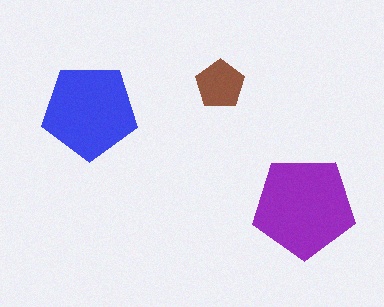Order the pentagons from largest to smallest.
the purple one, the blue one, the brown one.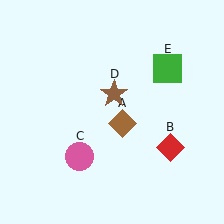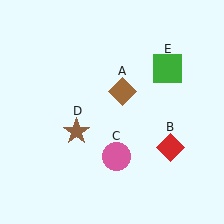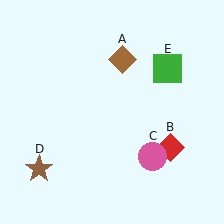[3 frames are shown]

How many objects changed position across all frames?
3 objects changed position: brown diamond (object A), pink circle (object C), brown star (object D).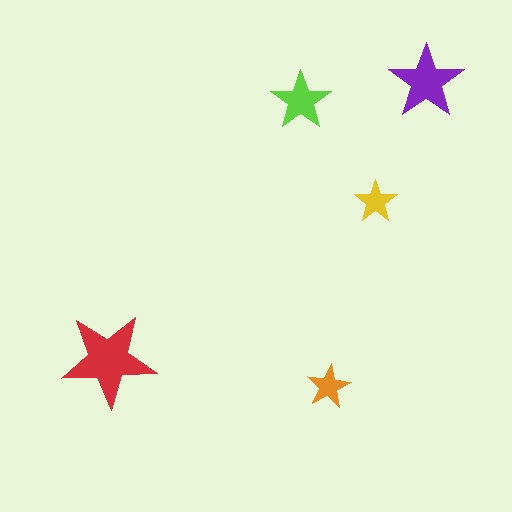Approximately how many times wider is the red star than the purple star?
About 1.5 times wider.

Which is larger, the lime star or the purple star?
The purple one.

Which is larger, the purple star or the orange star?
The purple one.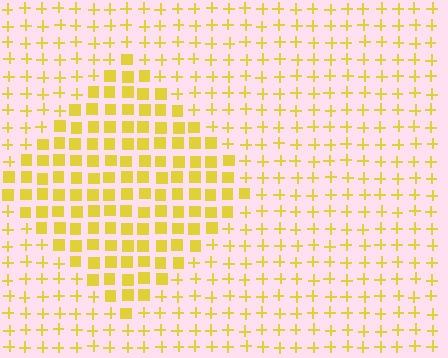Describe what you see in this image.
The image is filled with small yellow elements arranged in a uniform grid. A diamond-shaped region contains squares, while the surrounding area contains plus signs. The boundary is defined purely by the change in element shape.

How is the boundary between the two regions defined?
The boundary is defined by a change in element shape: squares inside vs. plus signs outside. All elements share the same color and spacing.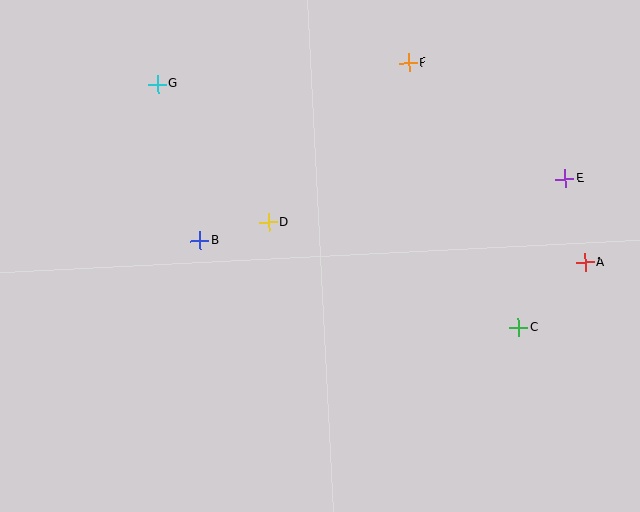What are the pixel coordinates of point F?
Point F is at (408, 63).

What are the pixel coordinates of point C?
Point C is at (519, 328).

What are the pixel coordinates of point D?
Point D is at (268, 222).